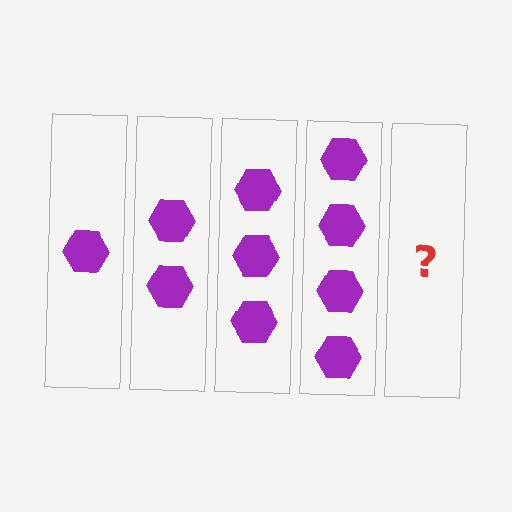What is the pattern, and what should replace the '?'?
The pattern is that each step adds one more hexagon. The '?' should be 5 hexagons.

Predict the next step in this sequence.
The next step is 5 hexagons.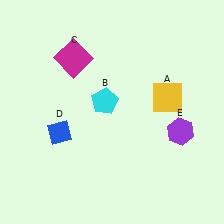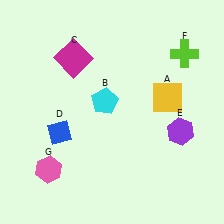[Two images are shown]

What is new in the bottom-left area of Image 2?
A pink hexagon (G) was added in the bottom-left area of Image 2.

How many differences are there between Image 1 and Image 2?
There are 2 differences between the two images.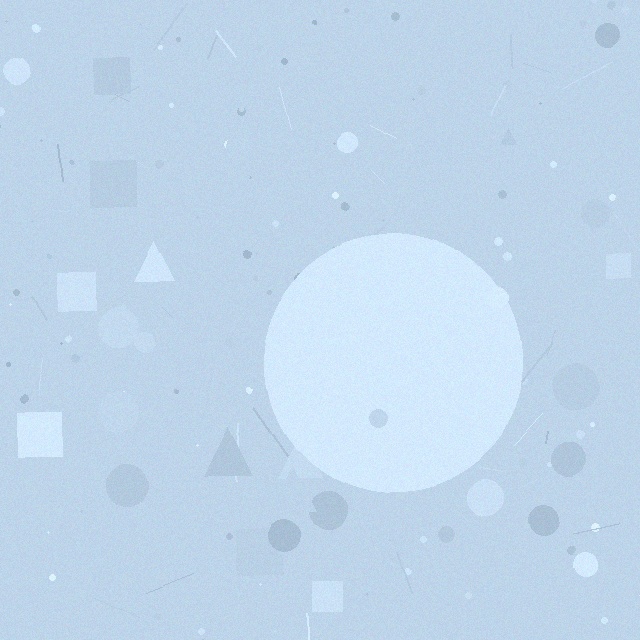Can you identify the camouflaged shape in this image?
The camouflaged shape is a circle.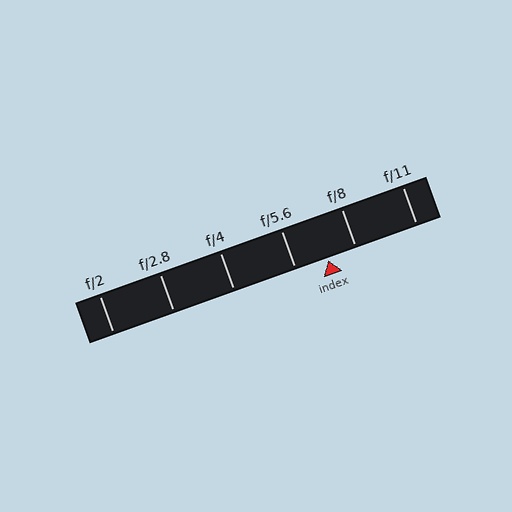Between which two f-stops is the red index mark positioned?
The index mark is between f/5.6 and f/8.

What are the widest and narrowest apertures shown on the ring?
The widest aperture shown is f/2 and the narrowest is f/11.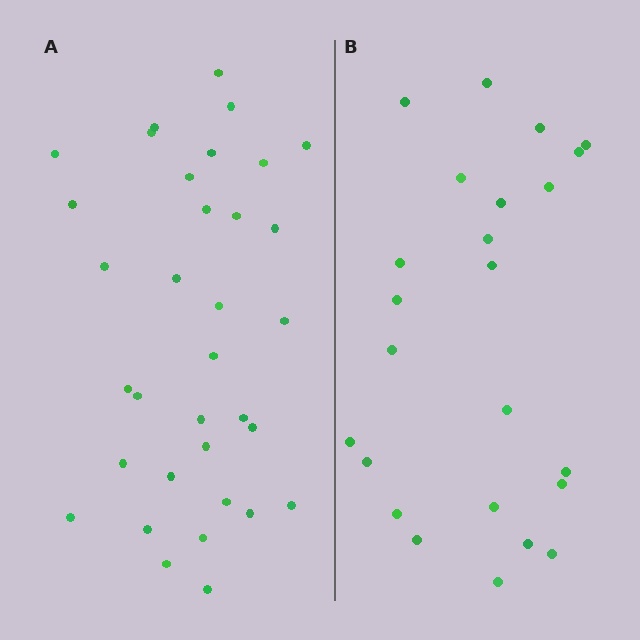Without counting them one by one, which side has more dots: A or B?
Region A (the left region) has more dots.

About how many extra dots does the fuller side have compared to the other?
Region A has roughly 10 or so more dots than region B.